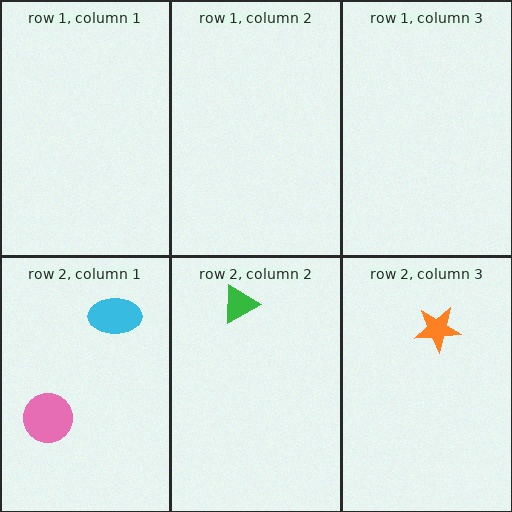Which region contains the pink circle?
The row 2, column 1 region.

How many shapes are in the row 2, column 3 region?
1.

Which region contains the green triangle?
The row 2, column 2 region.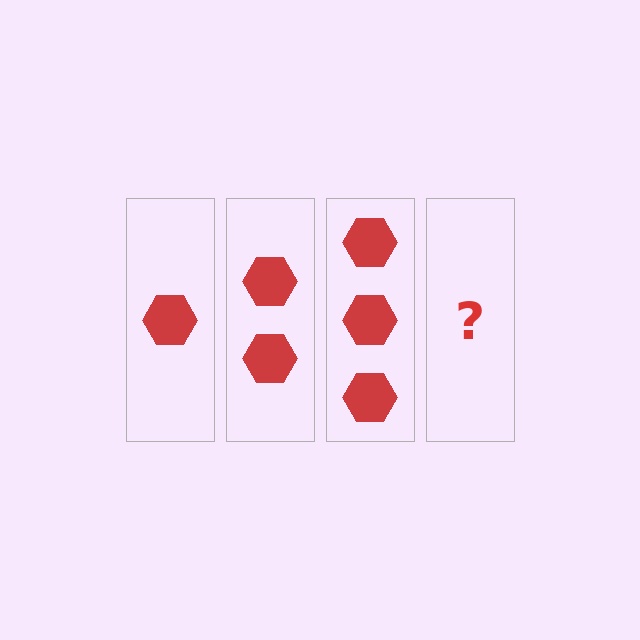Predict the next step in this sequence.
The next step is 4 hexagons.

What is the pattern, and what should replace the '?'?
The pattern is that each step adds one more hexagon. The '?' should be 4 hexagons.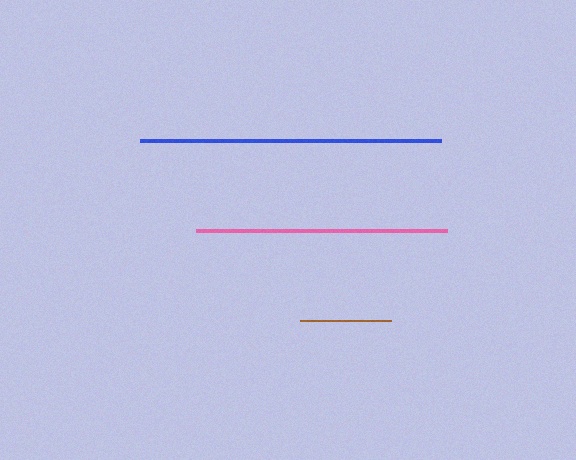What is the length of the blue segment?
The blue segment is approximately 301 pixels long.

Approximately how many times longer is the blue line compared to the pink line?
The blue line is approximately 1.2 times the length of the pink line.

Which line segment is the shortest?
The brown line is the shortest at approximately 91 pixels.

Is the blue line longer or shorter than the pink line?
The blue line is longer than the pink line.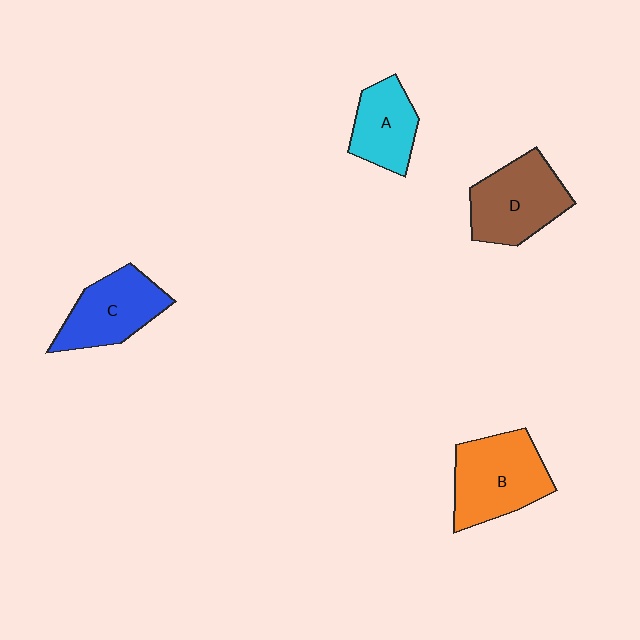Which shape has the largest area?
Shape B (orange).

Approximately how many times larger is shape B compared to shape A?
Approximately 1.5 times.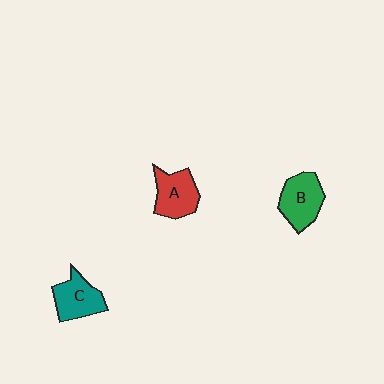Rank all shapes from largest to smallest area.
From largest to smallest: B (green), A (red), C (teal).